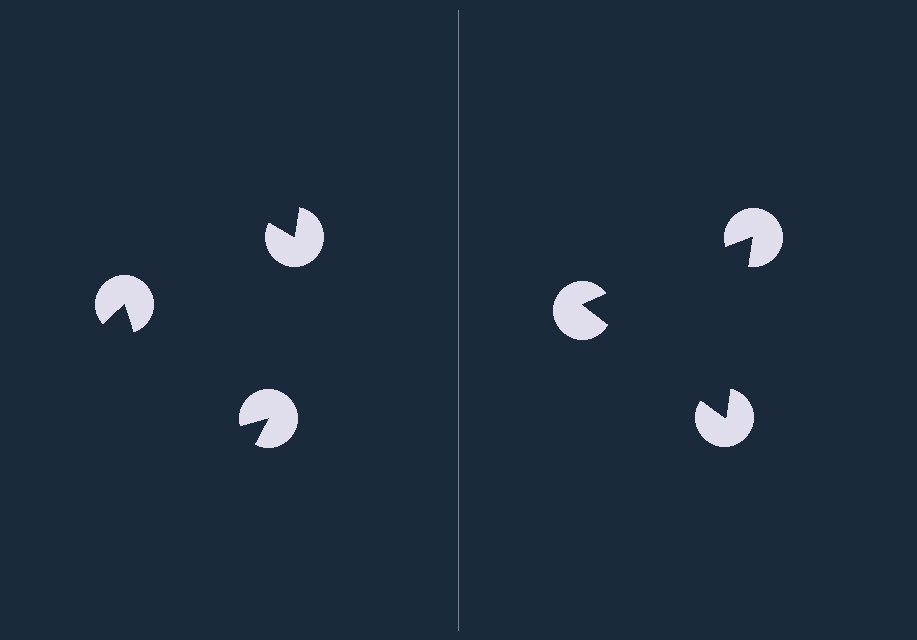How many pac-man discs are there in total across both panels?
6 — 3 on each side.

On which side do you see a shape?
An illusory triangle appears on the right side. On the left side the wedge cuts are rotated, so no coherent shape forms.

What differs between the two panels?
The pac-man discs are positioned identically on both sides; only the wedge orientations differ. On the right they align to a triangle; on the left they are misaligned.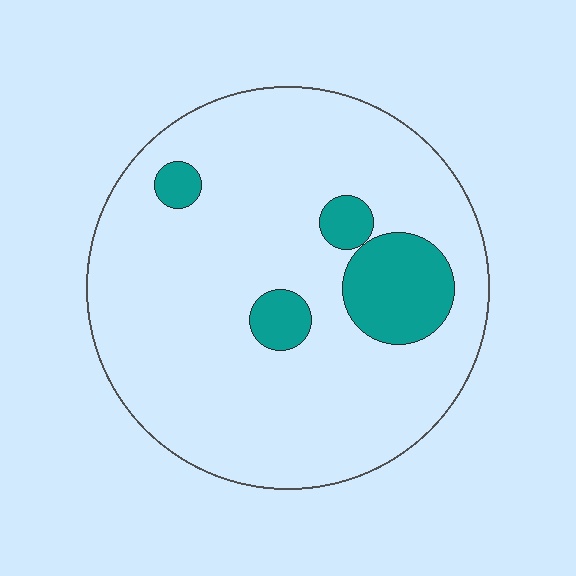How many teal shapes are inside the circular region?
4.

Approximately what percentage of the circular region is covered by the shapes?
Approximately 15%.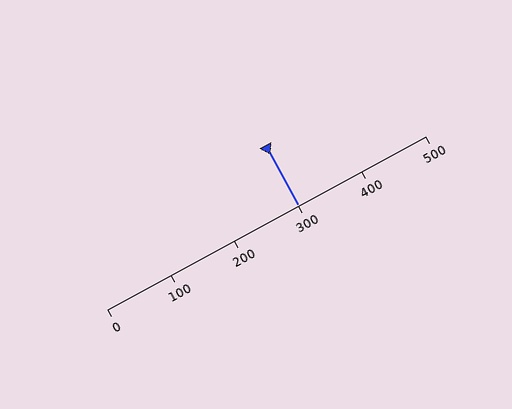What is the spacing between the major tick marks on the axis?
The major ticks are spaced 100 apart.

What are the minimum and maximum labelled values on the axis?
The axis runs from 0 to 500.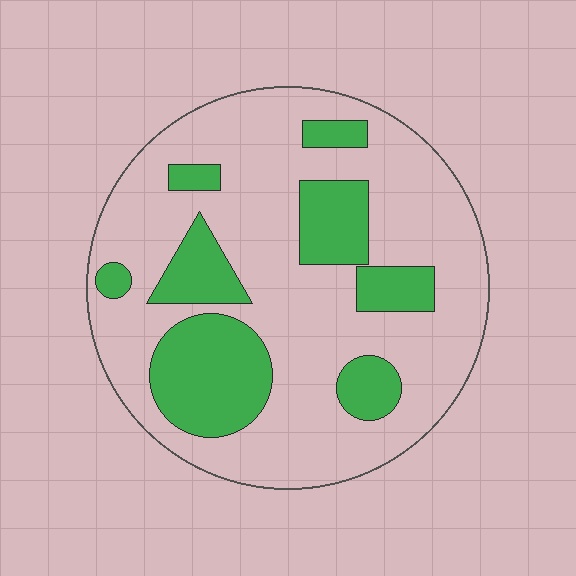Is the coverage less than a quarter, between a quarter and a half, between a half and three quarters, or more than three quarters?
Between a quarter and a half.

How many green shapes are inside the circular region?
8.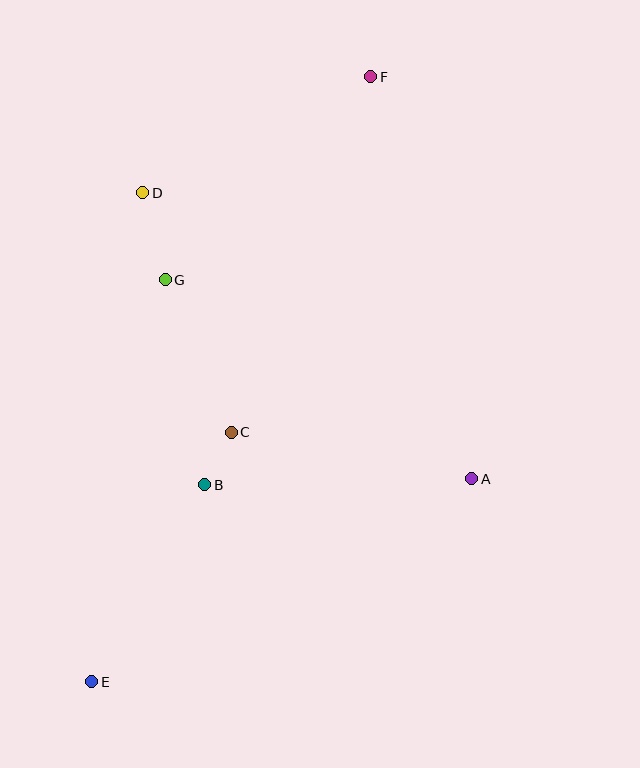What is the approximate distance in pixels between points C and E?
The distance between C and E is approximately 286 pixels.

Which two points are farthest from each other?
Points E and F are farthest from each other.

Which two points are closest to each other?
Points B and C are closest to each other.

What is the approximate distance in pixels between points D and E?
The distance between D and E is approximately 492 pixels.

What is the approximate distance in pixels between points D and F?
The distance between D and F is approximately 256 pixels.